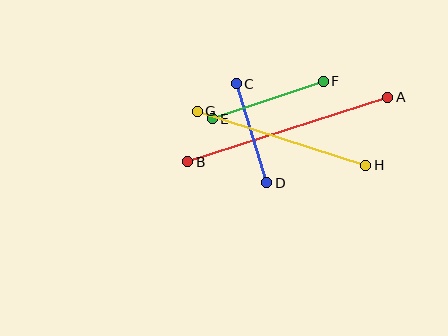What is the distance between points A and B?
The distance is approximately 210 pixels.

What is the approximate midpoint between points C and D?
The midpoint is at approximately (252, 133) pixels.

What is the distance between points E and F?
The distance is approximately 117 pixels.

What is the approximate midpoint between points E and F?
The midpoint is at approximately (268, 100) pixels.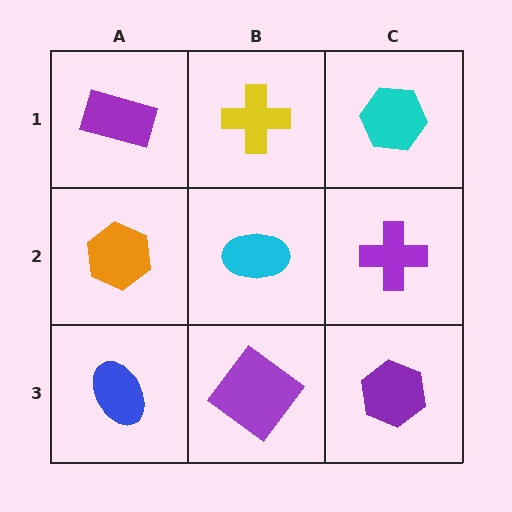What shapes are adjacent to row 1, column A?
An orange hexagon (row 2, column A), a yellow cross (row 1, column B).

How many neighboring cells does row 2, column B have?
4.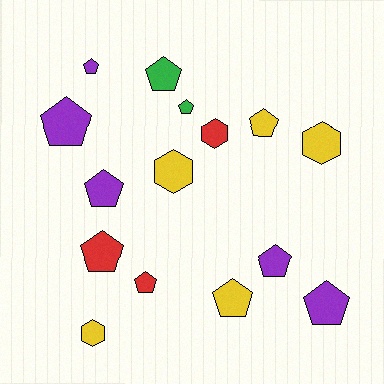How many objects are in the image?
There are 15 objects.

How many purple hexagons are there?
There are no purple hexagons.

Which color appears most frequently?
Purple, with 5 objects.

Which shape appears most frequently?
Pentagon, with 11 objects.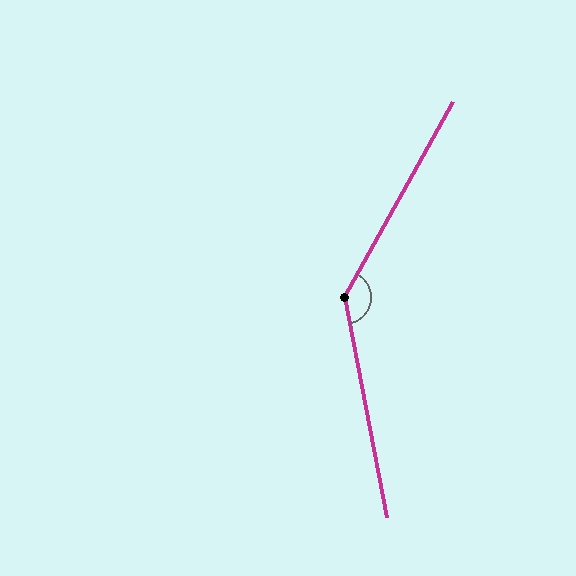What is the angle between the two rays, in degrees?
Approximately 140 degrees.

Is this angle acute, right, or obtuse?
It is obtuse.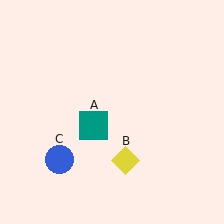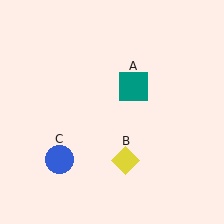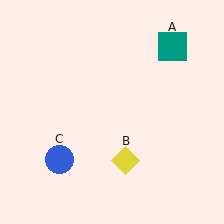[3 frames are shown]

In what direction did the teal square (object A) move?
The teal square (object A) moved up and to the right.